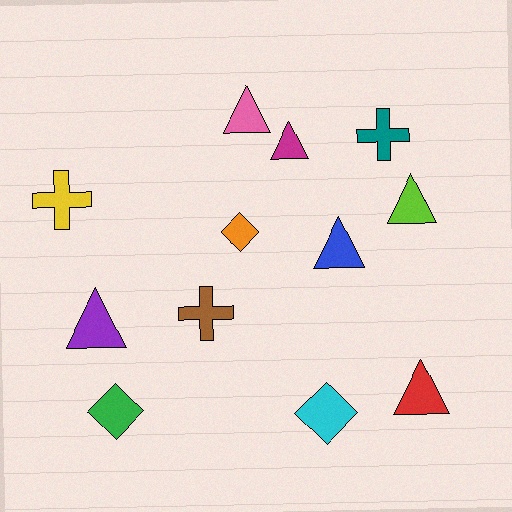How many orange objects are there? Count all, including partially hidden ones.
There is 1 orange object.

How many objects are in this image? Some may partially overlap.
There are 12 objects.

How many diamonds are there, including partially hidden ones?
There are 3 diamonds.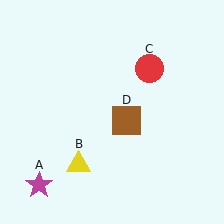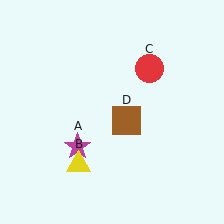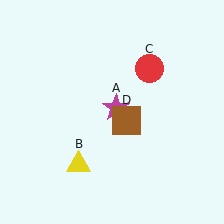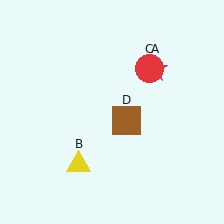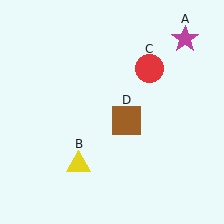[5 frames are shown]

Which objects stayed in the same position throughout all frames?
Yellow triangle (object B) and red circle (object C) and brown square (object D) remained stationary.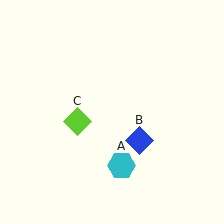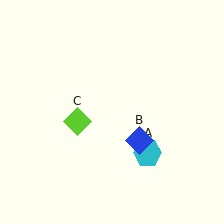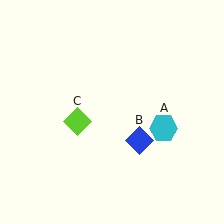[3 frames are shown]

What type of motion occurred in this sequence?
The cyan hexagon (object A) rotated counterclockwise around the center of the scene.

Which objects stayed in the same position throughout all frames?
Blue diamond (object B) and lime diamond (object C) remained stationary.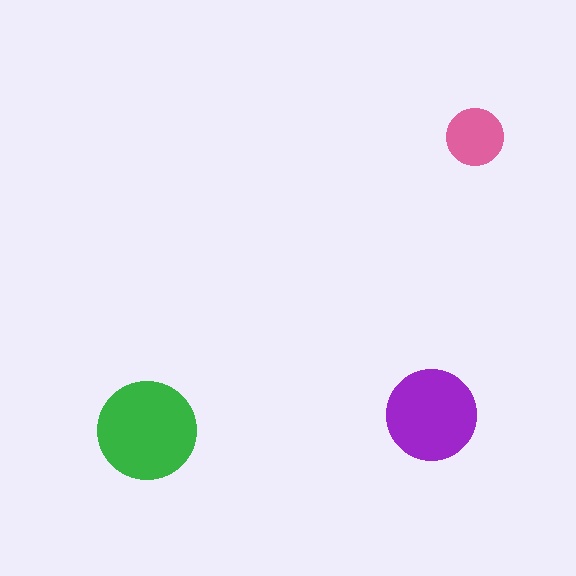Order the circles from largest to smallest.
the green one, the purple one, the pink one.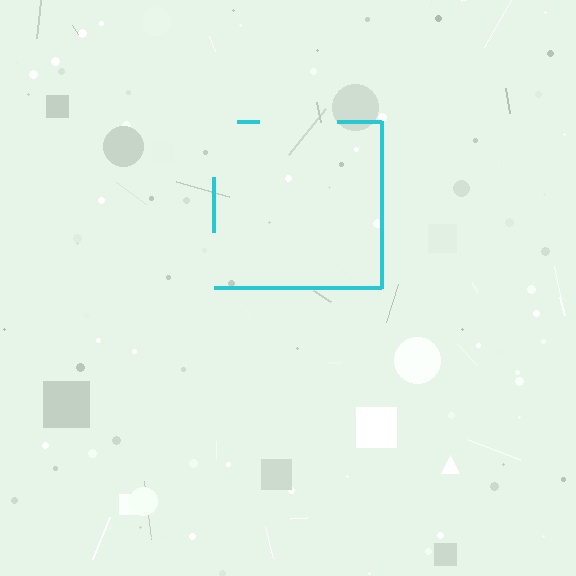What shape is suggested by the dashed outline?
The dashed outline suggests a square.